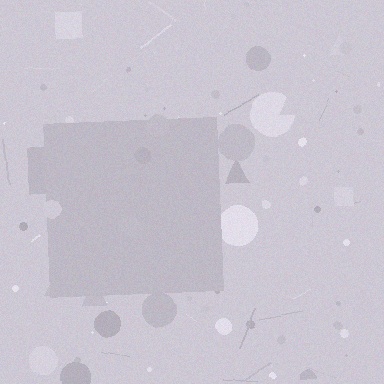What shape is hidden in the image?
A square is hidden in the image.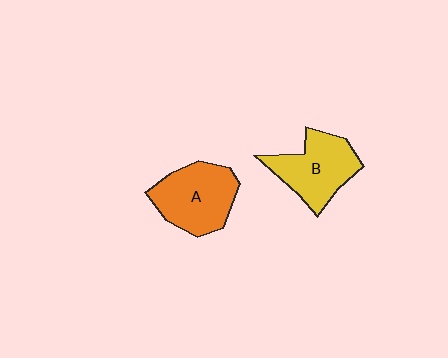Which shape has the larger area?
Shape A (orange).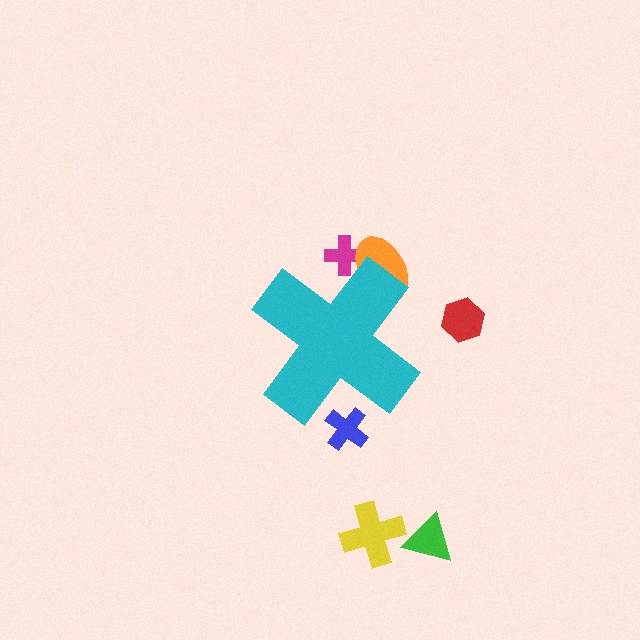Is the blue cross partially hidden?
Yes, the blue cross is partially hidden behind the cyan cross.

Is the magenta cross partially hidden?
Yes, the magenta cross is partially hidden behind the cyan cross.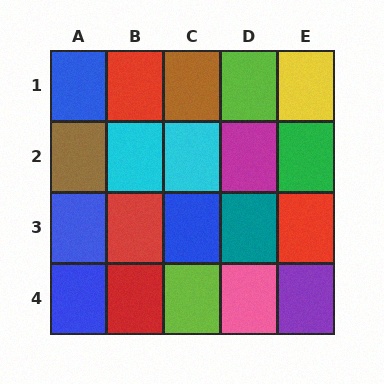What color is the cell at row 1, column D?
Lime.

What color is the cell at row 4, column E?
Purple.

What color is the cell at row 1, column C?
Brown.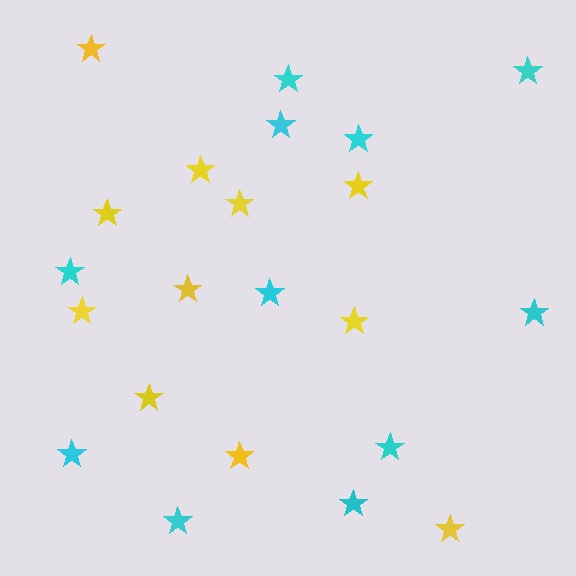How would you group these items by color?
There are 2 groups: one group of yellow stars (11) and one group of cyan stars (11).